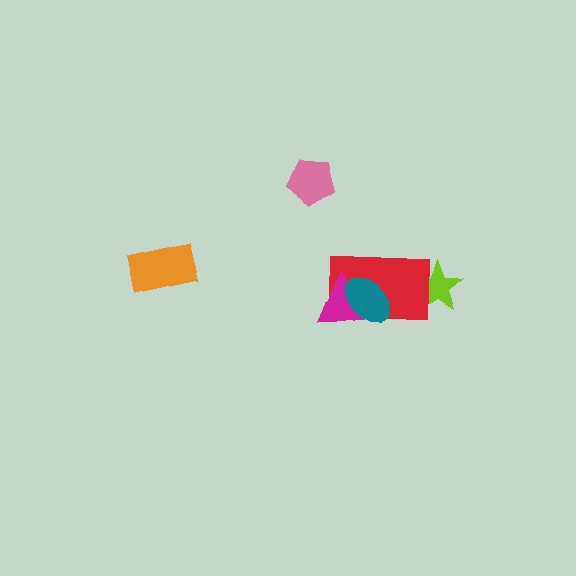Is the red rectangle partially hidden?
Yes, it is partially covered by another shape.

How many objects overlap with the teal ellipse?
2 objects overlap with the teal ellipse.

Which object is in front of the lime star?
The red rectangle is in front of the lime star.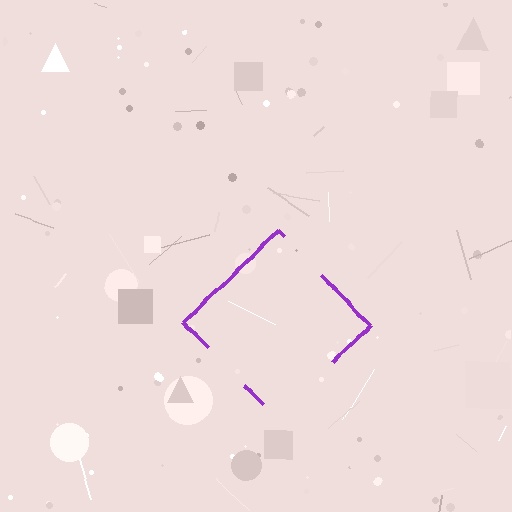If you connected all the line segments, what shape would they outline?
They would outline a diamond.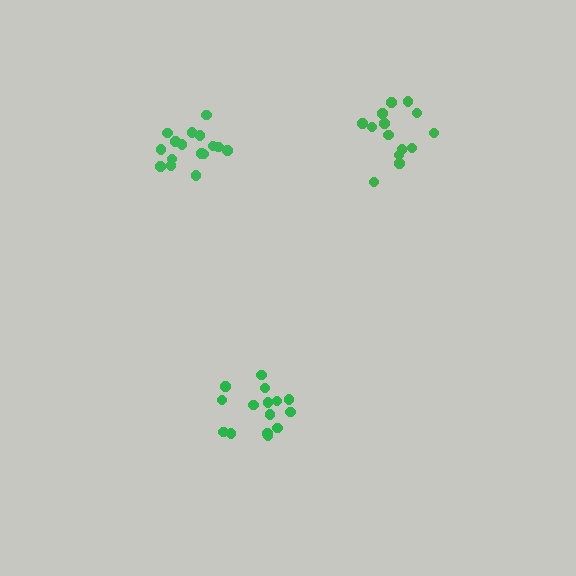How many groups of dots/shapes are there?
There are 3 groups.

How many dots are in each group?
Group 1: 14 dots, Group 2: 15 dots, Group 3: 16 dots (45 total).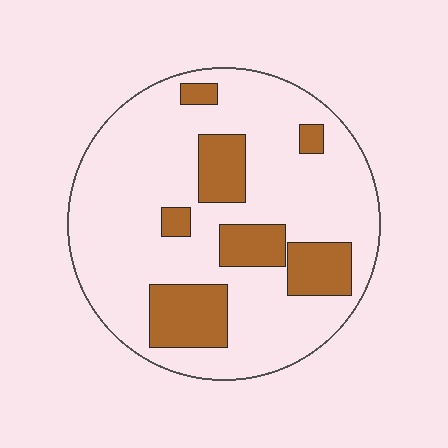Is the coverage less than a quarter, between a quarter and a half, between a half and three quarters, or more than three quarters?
Less than a quarter.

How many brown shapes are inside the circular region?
7.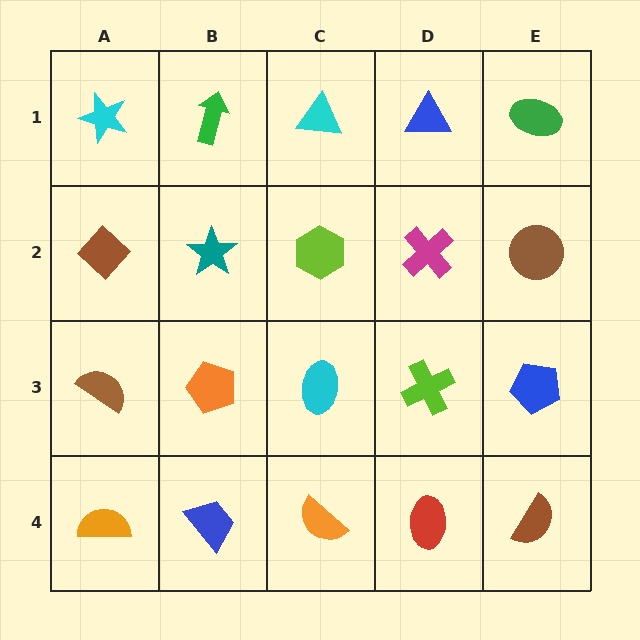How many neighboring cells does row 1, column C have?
3.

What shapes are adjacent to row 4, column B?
An orange pentagon (row 3, column B), an orange semicircle (row 4, column A), an orange semicircle (row 4, column C).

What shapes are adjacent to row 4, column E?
A blue pentagon (row 3, column E), a red ellipse (row 4, column D).